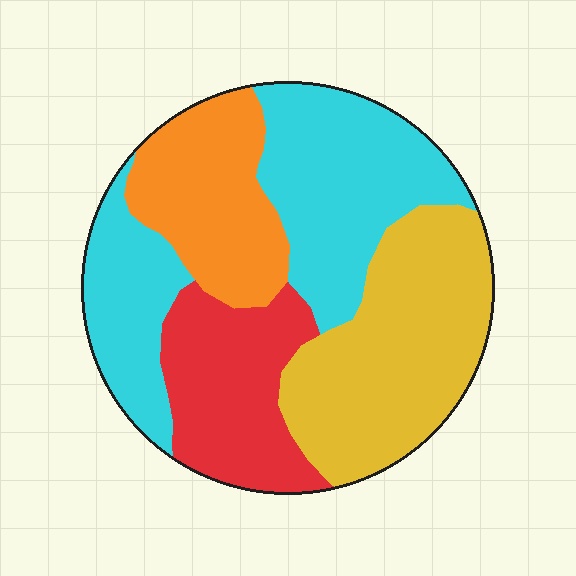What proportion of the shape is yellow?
Yellow covers around 30% of the shape.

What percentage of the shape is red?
Red covers about 20% of the shape.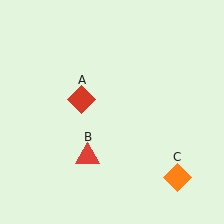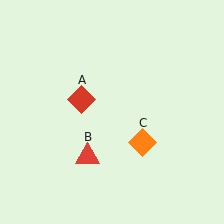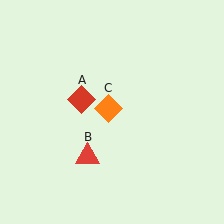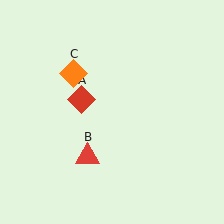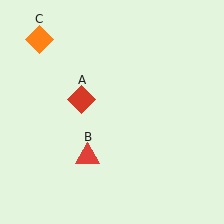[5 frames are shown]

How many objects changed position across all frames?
1 object changed position: orange diamond (object C).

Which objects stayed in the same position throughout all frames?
Red diamond (object A) and red triangle (object B) remained stationary.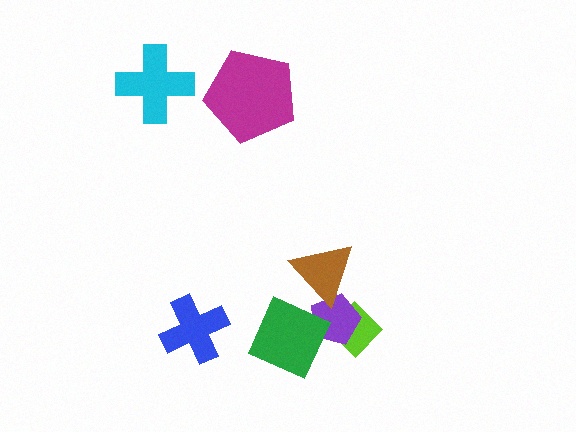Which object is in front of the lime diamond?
The purple pentagon is in front of the lime diamond.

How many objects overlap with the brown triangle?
1 object overlaps with the brown triangle.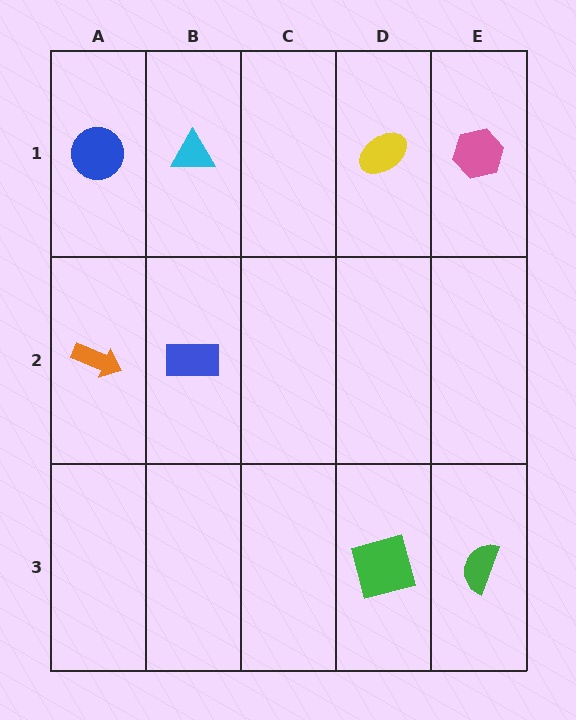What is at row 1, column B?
A cyan triangle.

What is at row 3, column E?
A green semicircle.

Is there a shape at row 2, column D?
No, that cell is empty.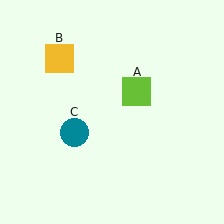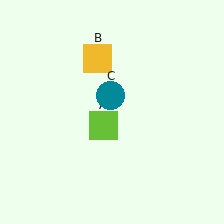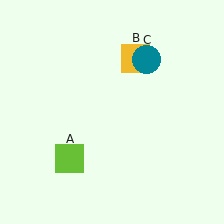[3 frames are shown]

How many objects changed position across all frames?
3 objects changed position: lime square (object A), yellow square (object B), teal circle (object C).